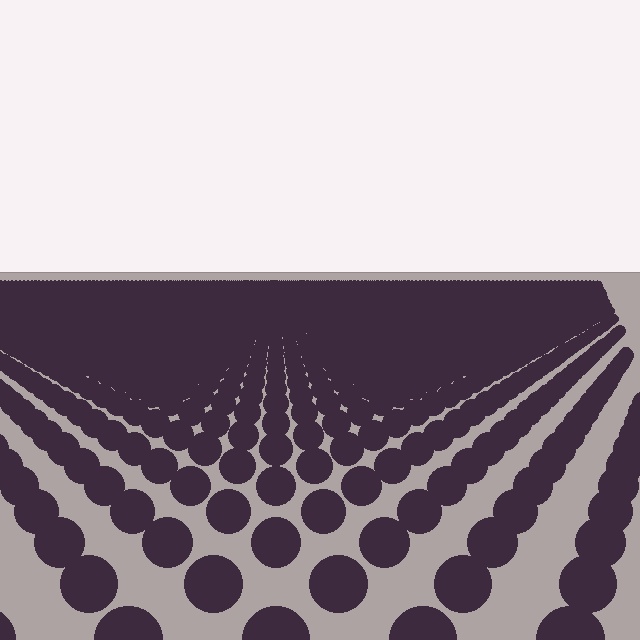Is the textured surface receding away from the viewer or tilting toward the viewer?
The surface is receding away from the viewer. Texture elements get smaller and denser toward the top.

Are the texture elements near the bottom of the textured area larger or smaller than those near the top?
Larger. Near the bottom, elements are closer to the viewer and appear at a bigger on-screen size.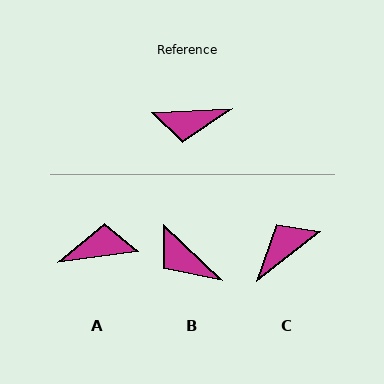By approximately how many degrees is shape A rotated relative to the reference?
Approximately 176 degrees clockwise.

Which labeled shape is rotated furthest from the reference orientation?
A, about 176 degrees away.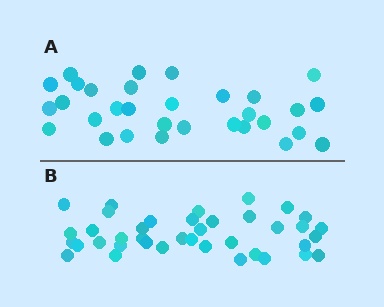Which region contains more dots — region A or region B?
Region B (the bottom region) has more dots.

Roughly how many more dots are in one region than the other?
Region B has roughly 8 or so more dots than region A.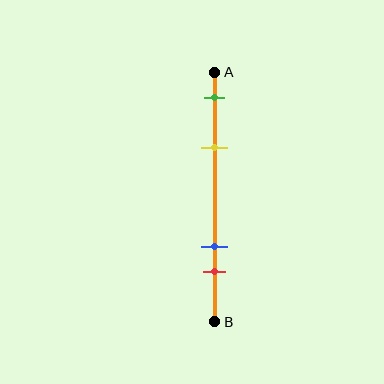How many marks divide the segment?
There are 4 marks dividing the segment.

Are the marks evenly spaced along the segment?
No, the marks are not evenly spaced.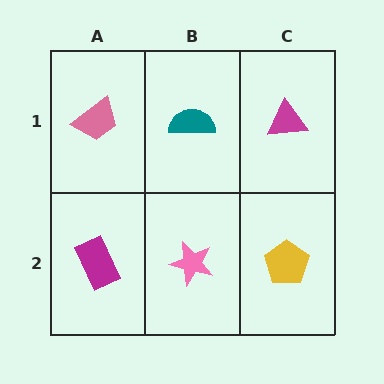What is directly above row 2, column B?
A teal semicircle.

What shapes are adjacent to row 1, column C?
A yellow pentagon (row 2, column C), a teal semicircle (row 1, column B).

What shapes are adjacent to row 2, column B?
A teal semicircle (row 1, column B), a magenta rectangle (row 2, column A), a yellow pentagon (row 2, column C).